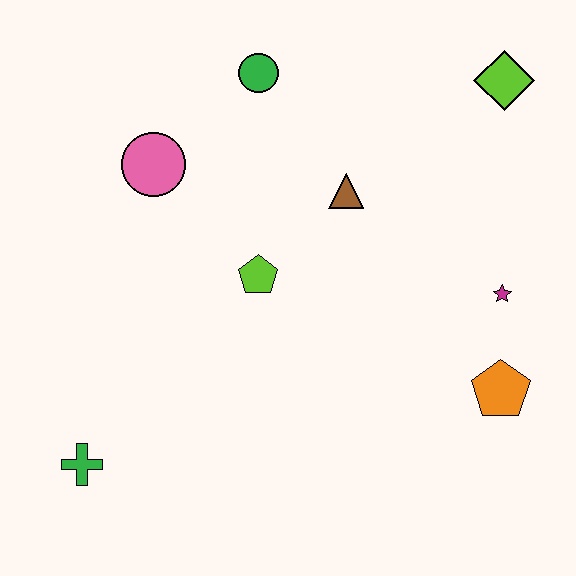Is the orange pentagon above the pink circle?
No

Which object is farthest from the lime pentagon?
The lime diamond is farthest from the lime pentagon.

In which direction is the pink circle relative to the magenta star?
The pink circle is to the left of the magenta star.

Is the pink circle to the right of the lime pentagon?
No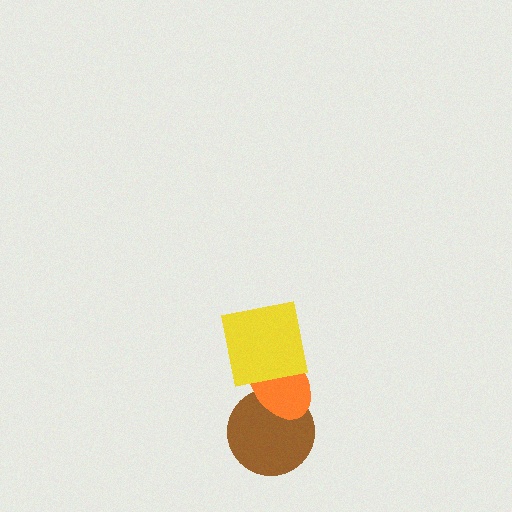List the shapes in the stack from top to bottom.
From top to bottom: the yellow square, the orange ellipse, the brown circle.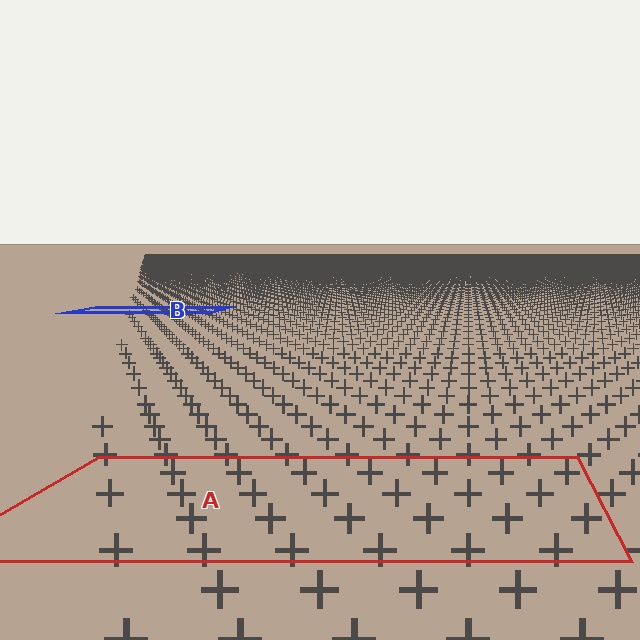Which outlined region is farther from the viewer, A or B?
Region B is farther from the viewer — the texture elements inside it appear smaller and more densely packed.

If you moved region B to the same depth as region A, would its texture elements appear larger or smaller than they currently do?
They would appear larger. At a closer depth, the same texture elements are projected at a bigger on-screen size.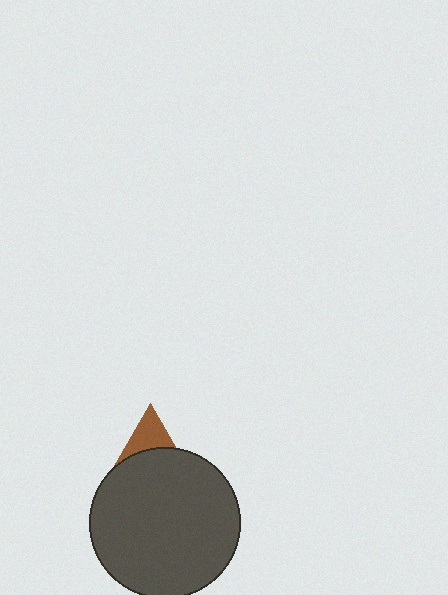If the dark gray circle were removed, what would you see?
You would see the complete brown triangle.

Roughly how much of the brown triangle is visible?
A small part of it is visible (roughly 38%).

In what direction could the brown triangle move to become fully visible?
The brown triangle could move up. That would shift it out from behind the dark gray circle entirely.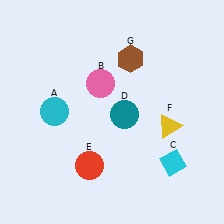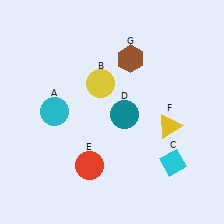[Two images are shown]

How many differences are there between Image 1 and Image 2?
There is 1 difference between the two images.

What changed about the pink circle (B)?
In Image 1, B is pink. In Image 2, it changed to yellow.